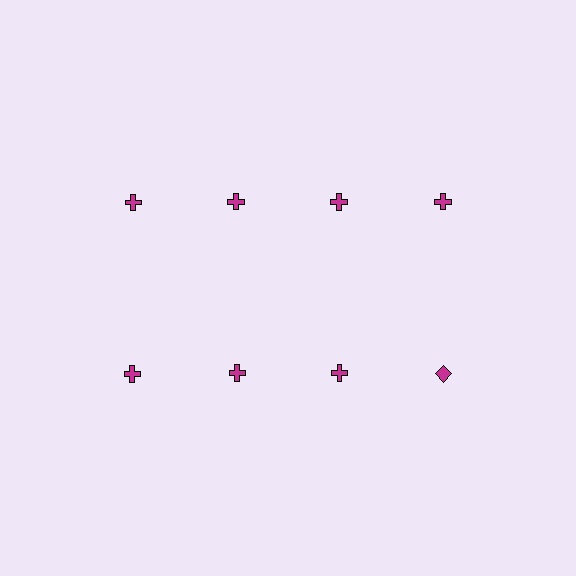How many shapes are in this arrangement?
There are 8 shapes arranged in a grid pattern.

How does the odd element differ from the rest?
It has a different shape: diamond instead of cross.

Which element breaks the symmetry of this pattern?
The magenta diamond in the second row, second from right column breaks the symmetry. All other shapes are magenta crosses.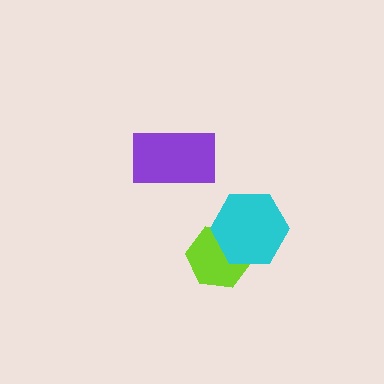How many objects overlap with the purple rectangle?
0 objects overlap with the purple rectangle.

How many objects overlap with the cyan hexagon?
1 object overlaps with the cyan hexagon.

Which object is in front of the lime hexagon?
The cyan hexagon is in front of the lime hexagon.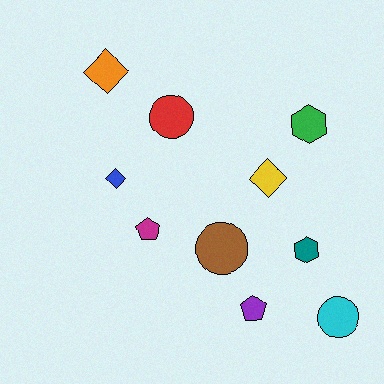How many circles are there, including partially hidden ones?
There are 3 circles.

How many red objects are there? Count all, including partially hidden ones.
There is 1 red object.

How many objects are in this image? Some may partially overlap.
There are 10 objects.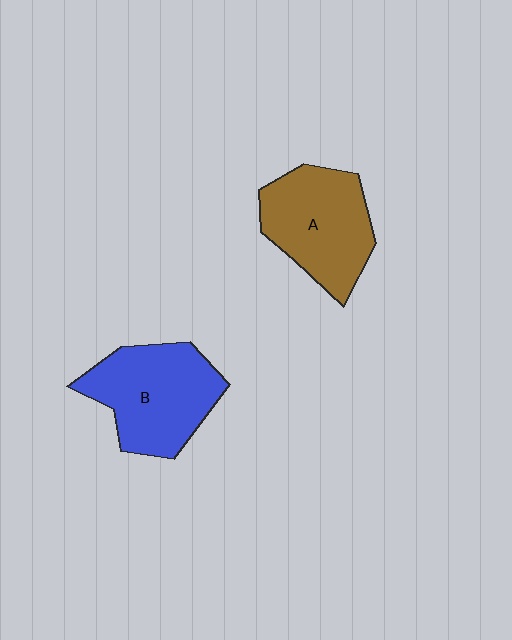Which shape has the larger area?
Shape B (blue).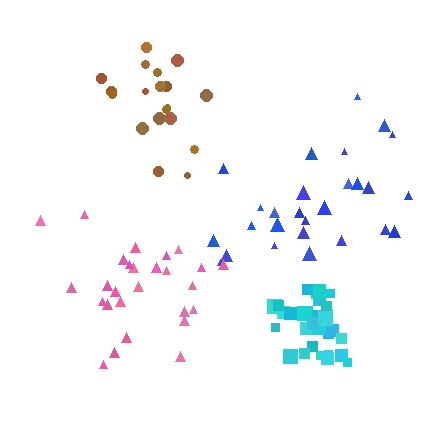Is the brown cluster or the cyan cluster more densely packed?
Cyan.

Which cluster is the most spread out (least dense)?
Brown.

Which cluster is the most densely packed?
Cyan.